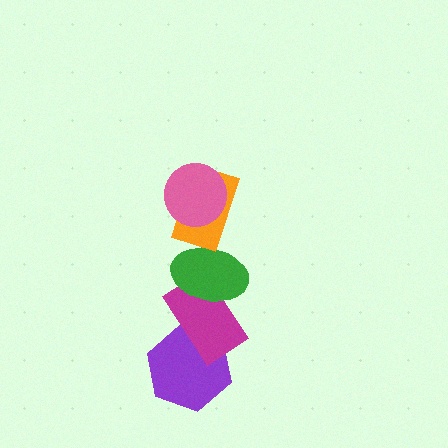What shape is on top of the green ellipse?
The orange rectangle is on top of the green ellipse.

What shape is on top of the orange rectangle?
The pink circle is on top of the orange rectangle.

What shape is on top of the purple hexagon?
The magenta rectangle is on top of the purple hexagon.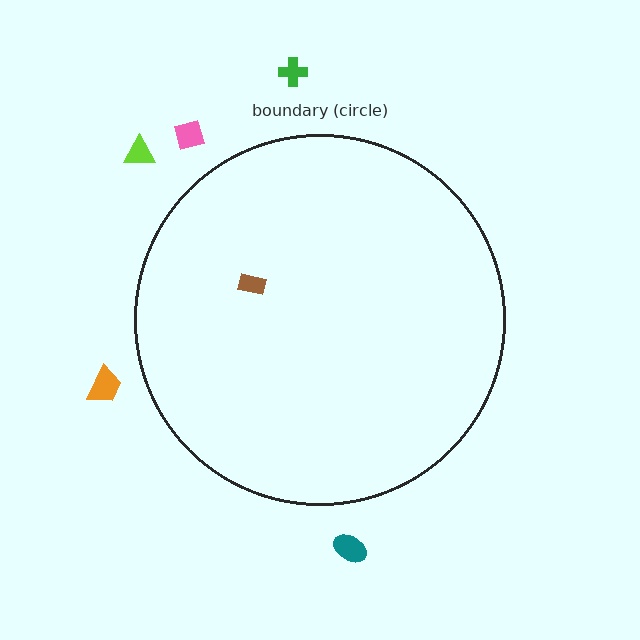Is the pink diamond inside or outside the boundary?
Outside.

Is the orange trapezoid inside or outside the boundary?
Outside.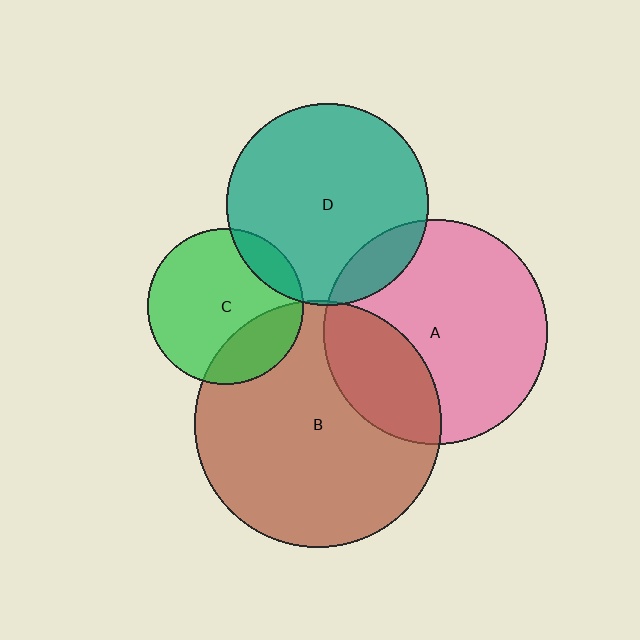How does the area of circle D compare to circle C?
Approximately 1.7 times.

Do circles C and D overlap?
Yes.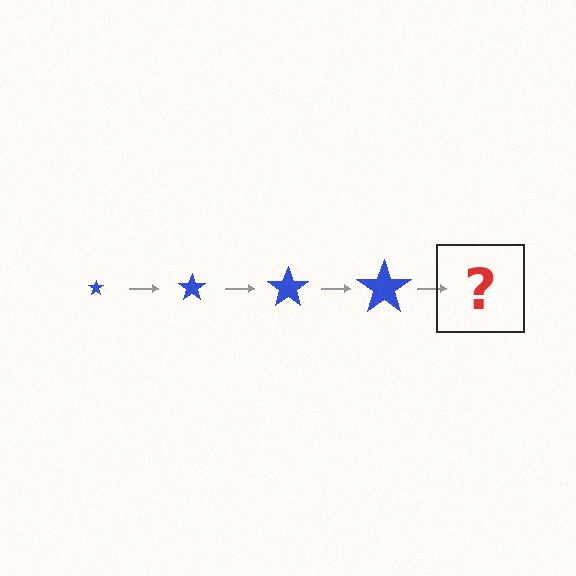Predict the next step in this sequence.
The next step is a blue star, larger than the previous one.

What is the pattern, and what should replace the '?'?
The pattern is that the star gets progressively larger each step. The '?' should be a blue star, larger than the previous one.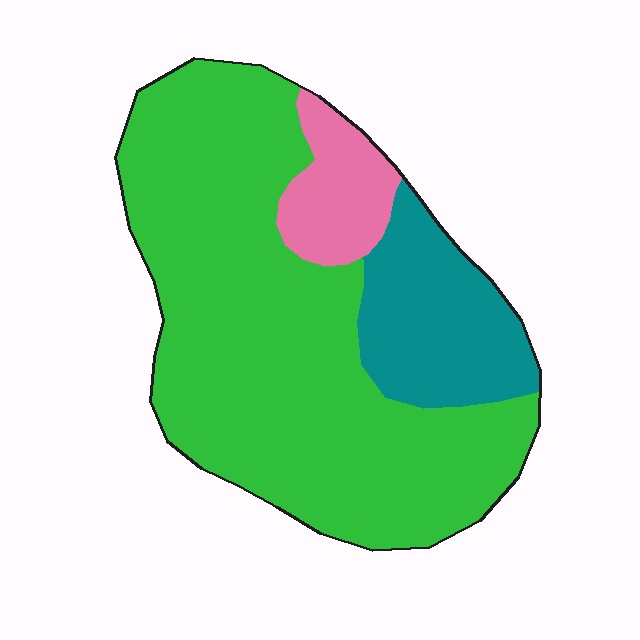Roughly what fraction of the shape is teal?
Teal covers 18% of the shape.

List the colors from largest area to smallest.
From largest to smallest: green, teal, pink.